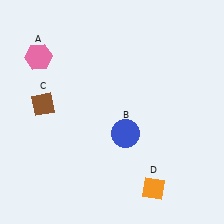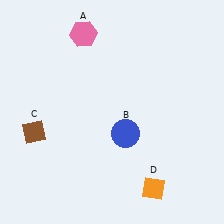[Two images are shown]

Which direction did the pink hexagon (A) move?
The pink hexagon (A) moved right.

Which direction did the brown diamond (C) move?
The brown diamond (C) moved down.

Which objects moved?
The objects that moved are: the pink hexagon (A), the brown diamond (C).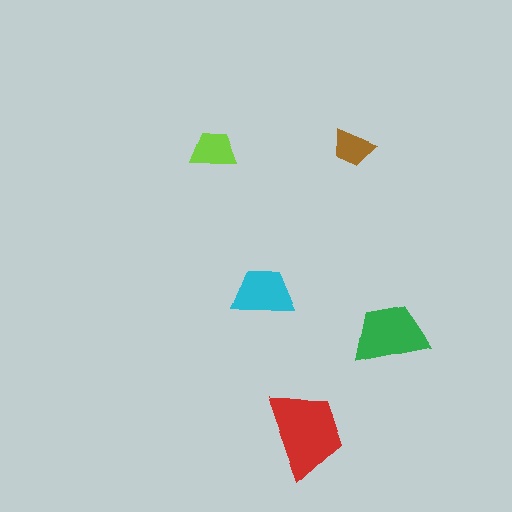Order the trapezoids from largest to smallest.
the red one, the green one, the cyan one, the lime one, the brown one.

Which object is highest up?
The brown trapezoid is topmost.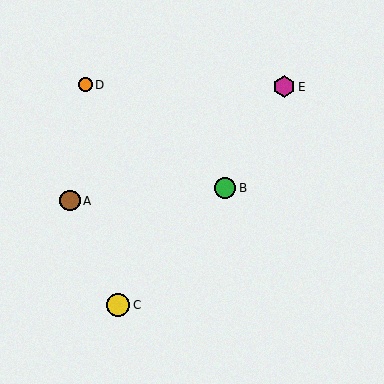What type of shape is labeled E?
Shape E is a magenta hexagon.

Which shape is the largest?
The yellow circle (labeled C) is the largest.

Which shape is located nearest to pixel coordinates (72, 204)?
The brown circle (labeled A) at (70, 201) is nearest to that location.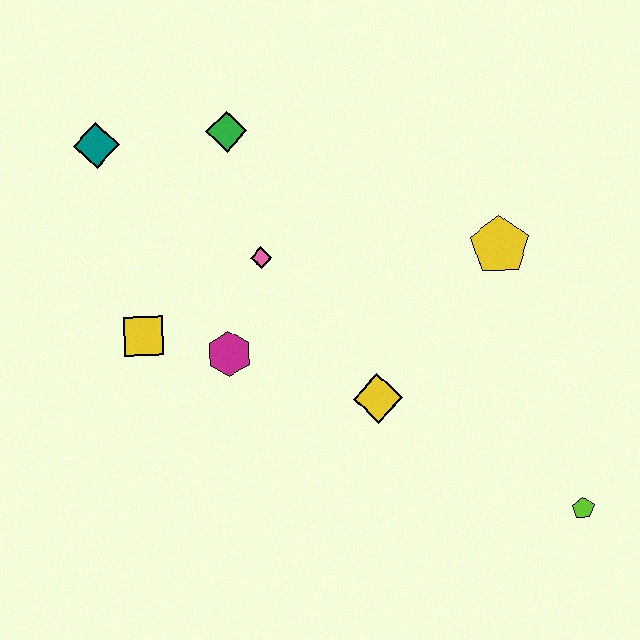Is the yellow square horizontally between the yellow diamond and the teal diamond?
Yes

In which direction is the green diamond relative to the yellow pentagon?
The green diamond is to the left of the yellow pentagon.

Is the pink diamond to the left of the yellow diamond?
Yes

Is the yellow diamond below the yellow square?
Yes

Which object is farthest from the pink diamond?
The lime pentagon is farthest from the pink diamond.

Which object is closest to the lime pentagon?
The yellow diamond is closest to the lime pentagon.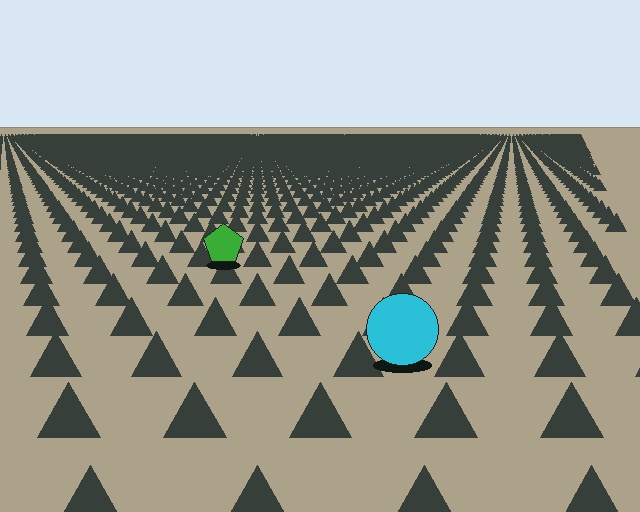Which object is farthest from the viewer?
The green pentagon is farthest from the viewer. It appears smaller and the ground texture around it is denser.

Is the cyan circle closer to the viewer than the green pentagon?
Yes. The cyan circle is closer — you can tell from the texture gradient: the ground texture is coarser near it.